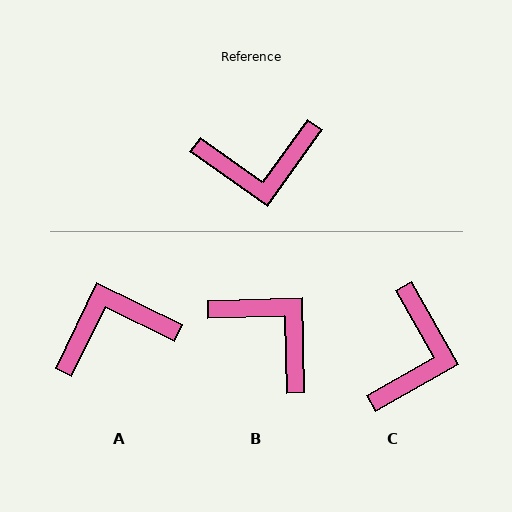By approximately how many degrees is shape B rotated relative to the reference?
Approximately 127 degrees counter-clockwise.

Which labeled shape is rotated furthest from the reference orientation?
A, about 171 degrees away.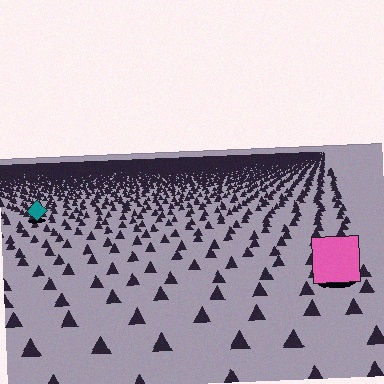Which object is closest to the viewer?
The pink square is closest. The texture marks near it are larger and more spread out.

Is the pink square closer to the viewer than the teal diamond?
Yes. The pink square is closer — you can tell from the texture gradient: the ground texture is coarser near it.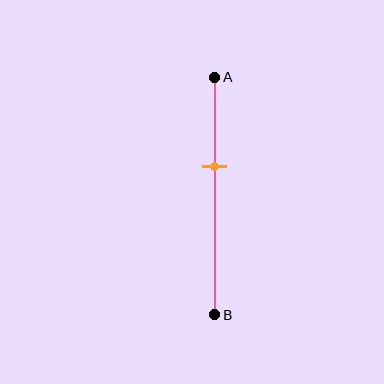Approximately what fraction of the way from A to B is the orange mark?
The orange mark is approximately 35% of the way from A to B.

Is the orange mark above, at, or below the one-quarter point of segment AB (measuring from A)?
The orange mark is below the one-quarter point of segment AB.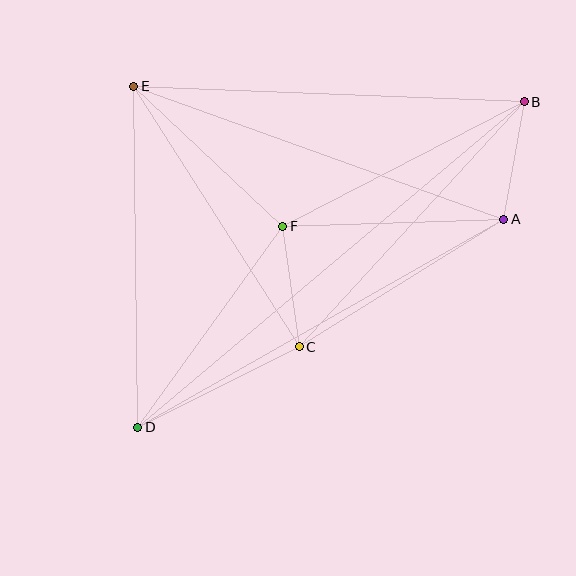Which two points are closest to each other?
Points A and B are closest to each other.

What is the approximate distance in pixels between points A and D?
The distance between A and D is approximately 421 pixels.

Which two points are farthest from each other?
Points B and D are farthest from each other.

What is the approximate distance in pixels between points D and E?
The distance between D and E is approximately 341 pixels.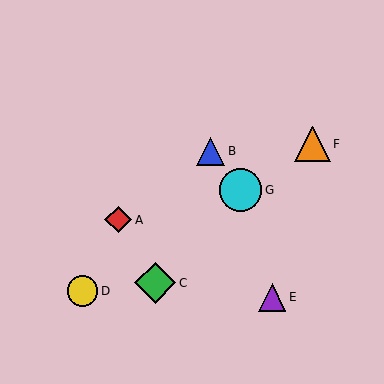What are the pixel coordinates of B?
Object B is at (211, 151).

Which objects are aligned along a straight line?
Objects D, F, G are aligned along a straight line.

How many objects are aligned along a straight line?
3 objects (D, F, G) are aligned along a straight line.